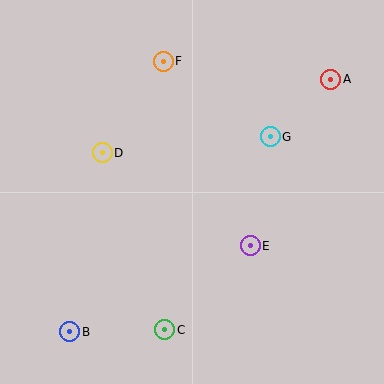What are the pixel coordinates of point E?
Point E is at (250, 246).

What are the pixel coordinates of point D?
Point D is at (102, 153).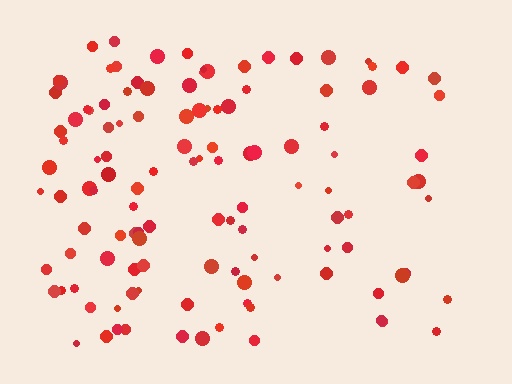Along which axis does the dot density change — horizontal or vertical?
Horizontal.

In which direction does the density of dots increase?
From right to left, with the left side densest.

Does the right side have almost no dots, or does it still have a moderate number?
Still a moderate number, just noticeably fewer than the left.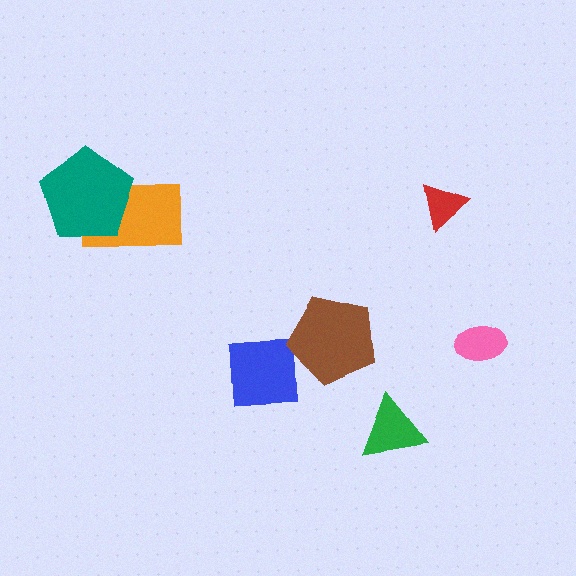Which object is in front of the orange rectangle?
The teal pentagon is in front of the orange rectangle.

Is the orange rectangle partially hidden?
Yes, it is partially covered by another shape.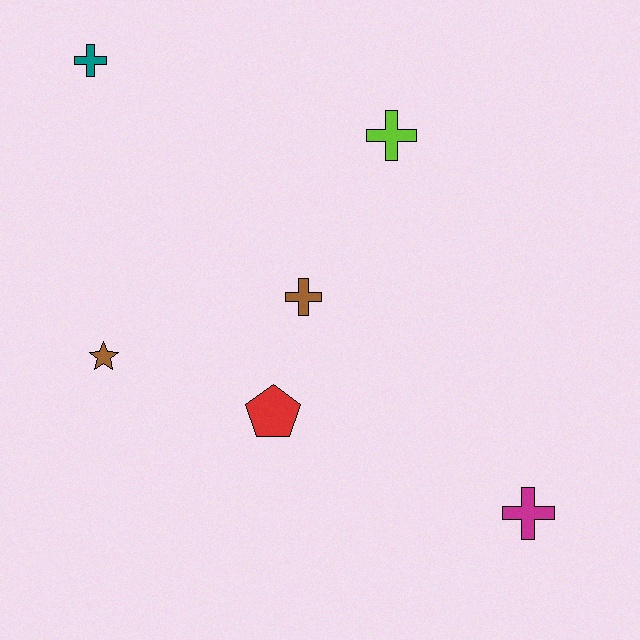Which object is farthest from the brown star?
The magenta cross is farthest from the brown star.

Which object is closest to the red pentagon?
The brown cross is closest to the red pentagon.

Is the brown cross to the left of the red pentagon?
No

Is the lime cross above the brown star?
Yes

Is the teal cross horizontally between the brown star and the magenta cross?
No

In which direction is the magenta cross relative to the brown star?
The magenta cross is to the right of the brown star.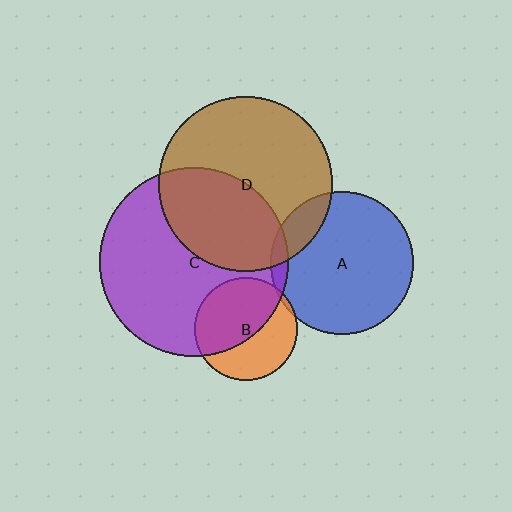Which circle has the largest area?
Circle C (purple).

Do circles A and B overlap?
Yes.